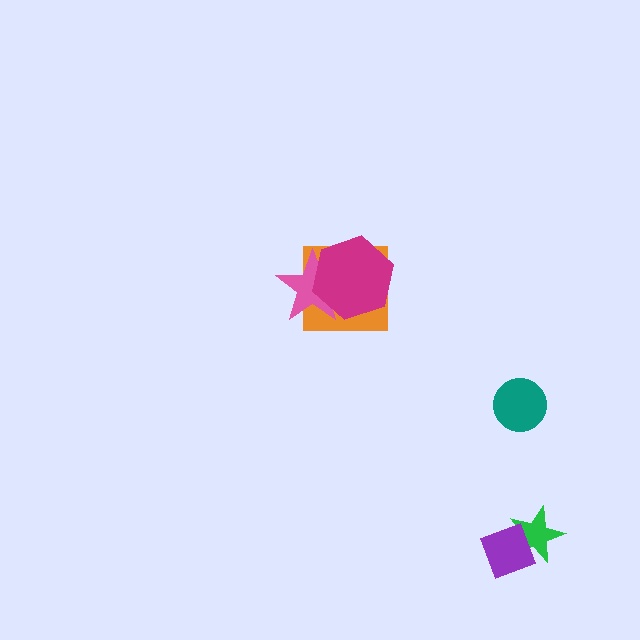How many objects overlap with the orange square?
2 objects overlap with the orange square.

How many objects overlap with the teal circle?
0 objects overlap with the teal circle.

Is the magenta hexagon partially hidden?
No, no other shape covers it.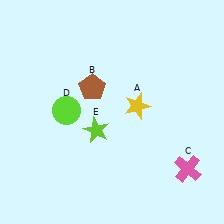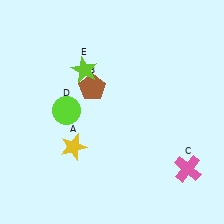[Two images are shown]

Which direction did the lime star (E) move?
The lime star (E) moved up.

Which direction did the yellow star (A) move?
The yellow star (A) moved left.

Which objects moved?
The objects that moved are: the yellow star (A), the lime star (E).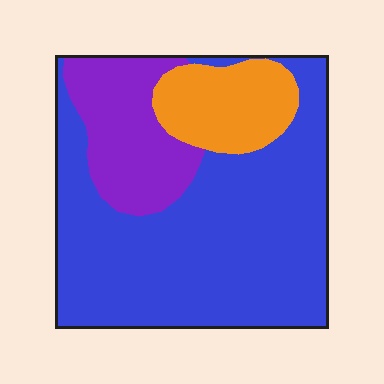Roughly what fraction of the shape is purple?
Purple covers around 20% of the shape.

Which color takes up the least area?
Orange, at roughly 15%.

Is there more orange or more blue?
Blue.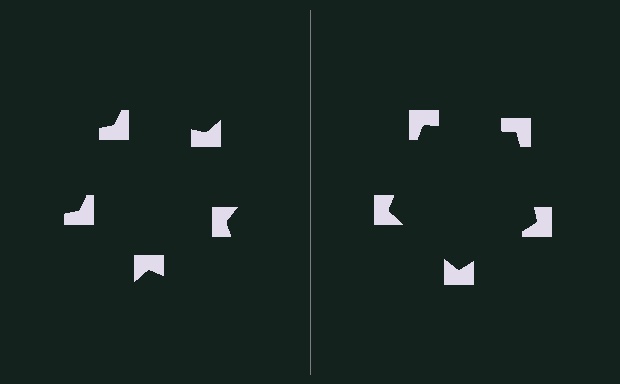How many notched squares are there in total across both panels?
10 — 5 on each side.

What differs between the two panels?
The notched squares are positioned identically on both sides; only the wedge orientations differ. On the right they align to a pentagon; on the left they are misaligned.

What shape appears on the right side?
An illusory pentagon.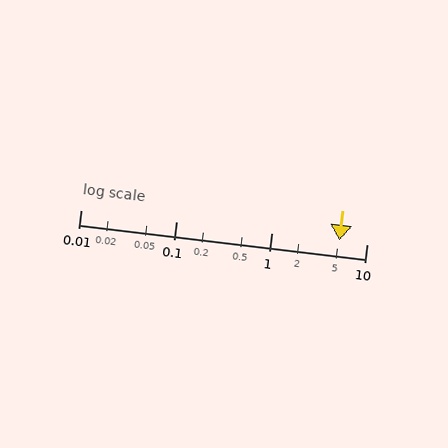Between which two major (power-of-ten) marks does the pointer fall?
The pointer is between 1 and 10.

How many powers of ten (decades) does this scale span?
The scale spans 3 decades, from 0.01 to 10.